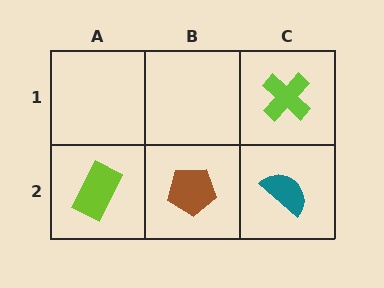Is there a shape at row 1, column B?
No, that cell is empty.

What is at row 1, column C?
A lime cross.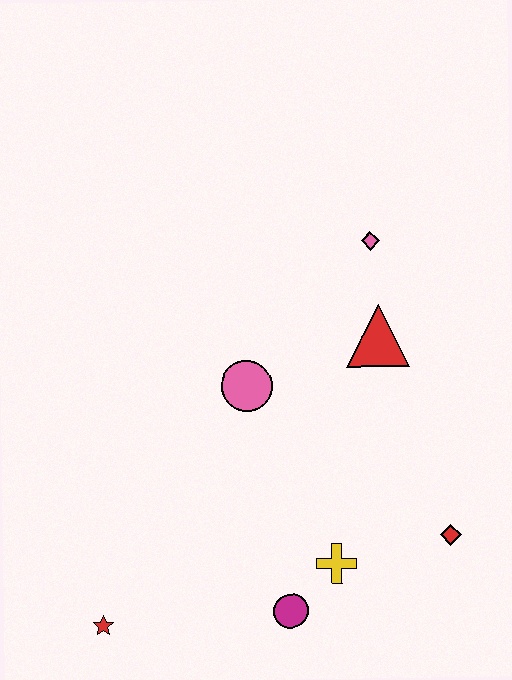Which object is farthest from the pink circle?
The red star is farthest from the pink circle.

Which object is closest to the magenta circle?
The yellow cross is closest to the magenta circle.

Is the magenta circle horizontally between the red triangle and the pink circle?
Yes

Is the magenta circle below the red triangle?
Yes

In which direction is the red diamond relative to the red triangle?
The red diamond is below the red triangle.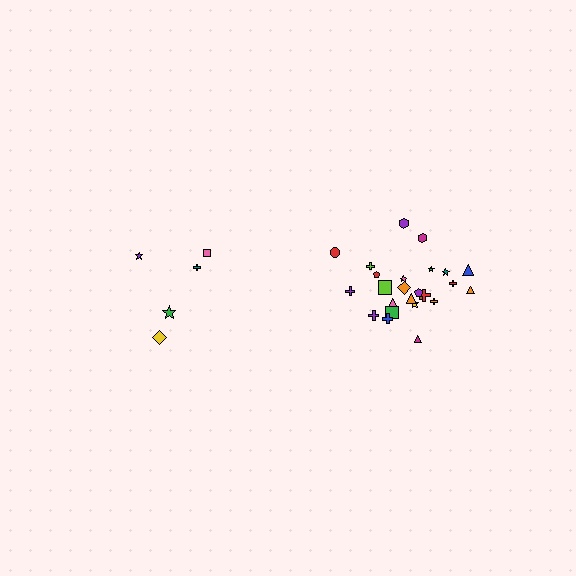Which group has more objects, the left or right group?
The right group.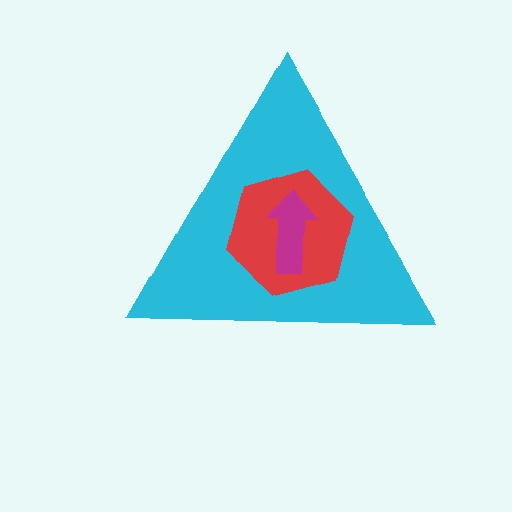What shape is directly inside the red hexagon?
The magenta arrow.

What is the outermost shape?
The cyan triangle.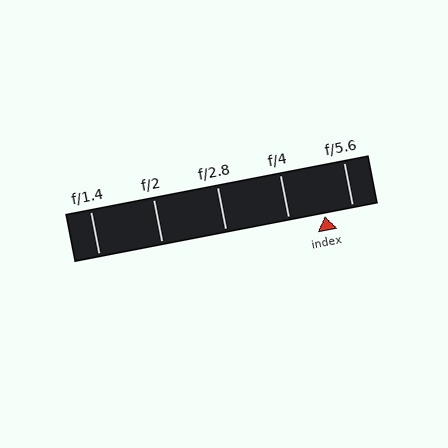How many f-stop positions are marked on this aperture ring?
There are 5 f-stop positions marked.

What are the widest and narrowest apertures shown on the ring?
The widest aperture shown is f/1.4 and the narrowest is f/5.6.